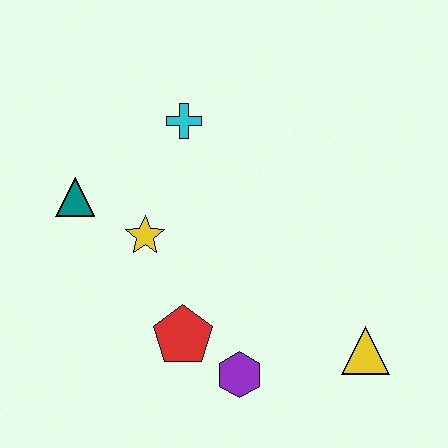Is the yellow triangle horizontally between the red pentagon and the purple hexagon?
No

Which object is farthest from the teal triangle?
The yellow triangle is farthest from the teal triangle.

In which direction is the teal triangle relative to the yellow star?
The teal triangle is to the left of the yellow star.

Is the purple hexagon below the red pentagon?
Yes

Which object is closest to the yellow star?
The teal triangle is closest to the yellow star.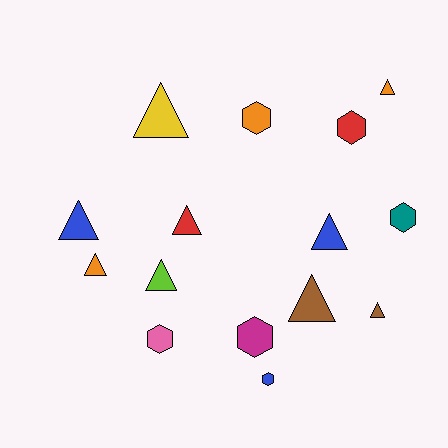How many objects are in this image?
There are 15 objects.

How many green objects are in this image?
There are no green objects.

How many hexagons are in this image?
There are 6 hexagons.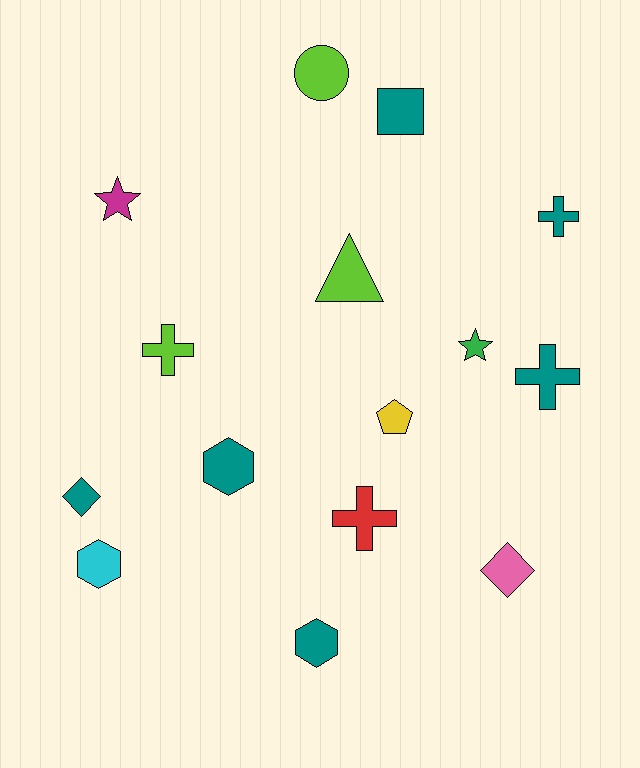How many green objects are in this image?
There is 1 green object.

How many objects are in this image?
There are 15 objects.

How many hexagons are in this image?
There are 3 hexagons.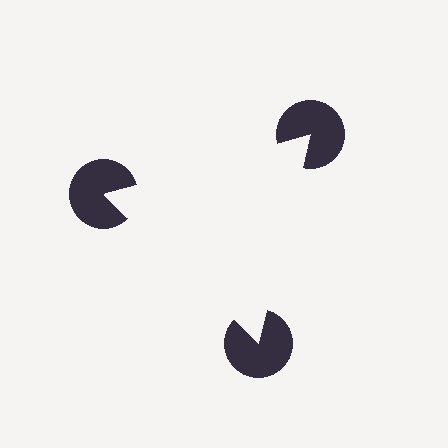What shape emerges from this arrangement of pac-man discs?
An illusory triangle — its edges are inferred from the aligned wedge cuts in the pac-man discs, not physically drawn.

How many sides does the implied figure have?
3 sides.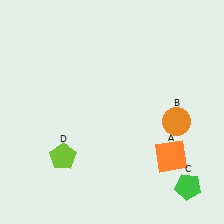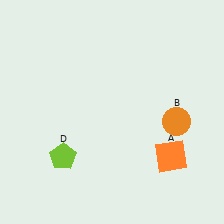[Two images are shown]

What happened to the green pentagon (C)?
The green pentagon (C) was removed in Image 2. It was in the bottom-right area of Image 1.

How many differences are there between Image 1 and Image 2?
There is 1 difference between the two images.